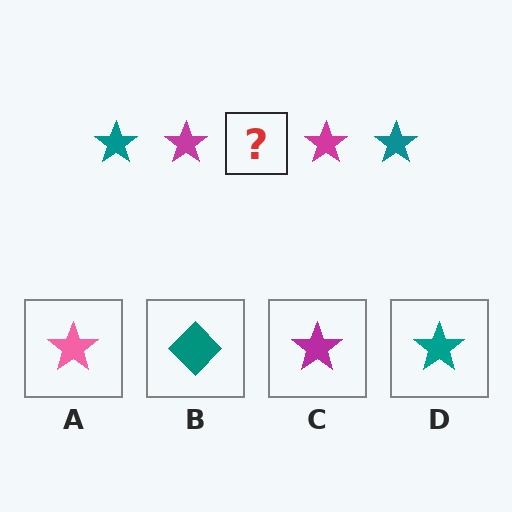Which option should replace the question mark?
Option D.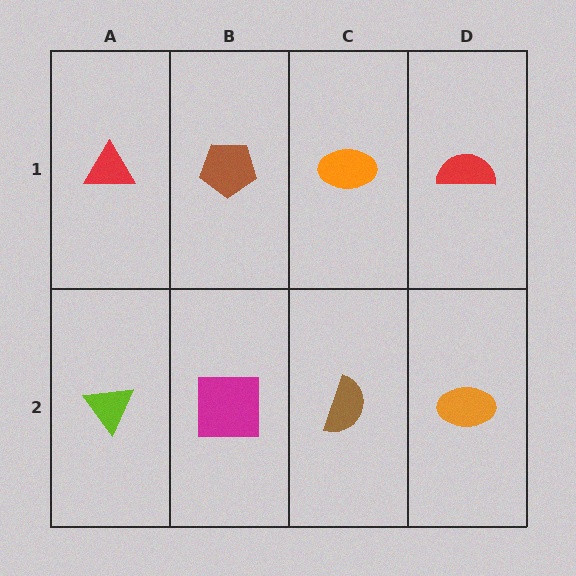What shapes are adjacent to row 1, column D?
An orange ellipse (row 2, column D), an orange ellipse (row 1, column C).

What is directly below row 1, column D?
An orange ellipse.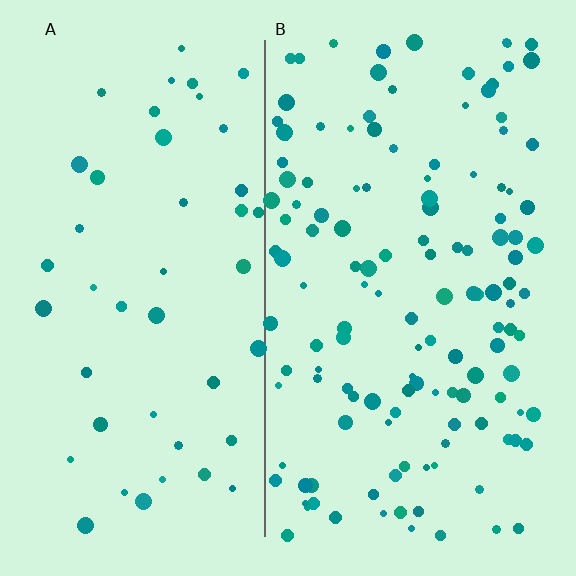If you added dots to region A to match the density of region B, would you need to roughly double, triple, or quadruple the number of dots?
Approximately triple.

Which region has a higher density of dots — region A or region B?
B (the right).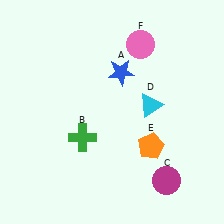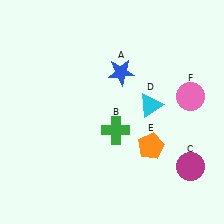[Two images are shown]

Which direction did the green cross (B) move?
The green cross (B) moved right.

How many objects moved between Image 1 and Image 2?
3 objects moved between the two images.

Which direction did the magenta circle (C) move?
The magenta circle (C) moved right.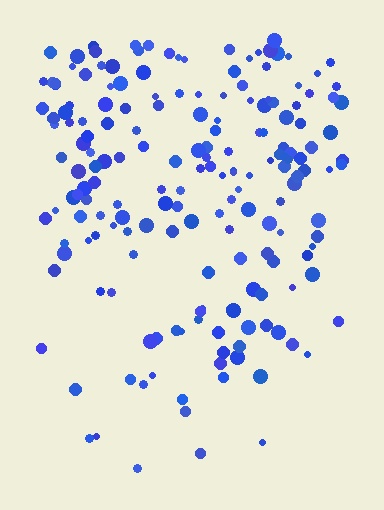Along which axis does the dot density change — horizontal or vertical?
Vertical.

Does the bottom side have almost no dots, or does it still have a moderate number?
Still a moderate number, just noticeably fewer than the top.